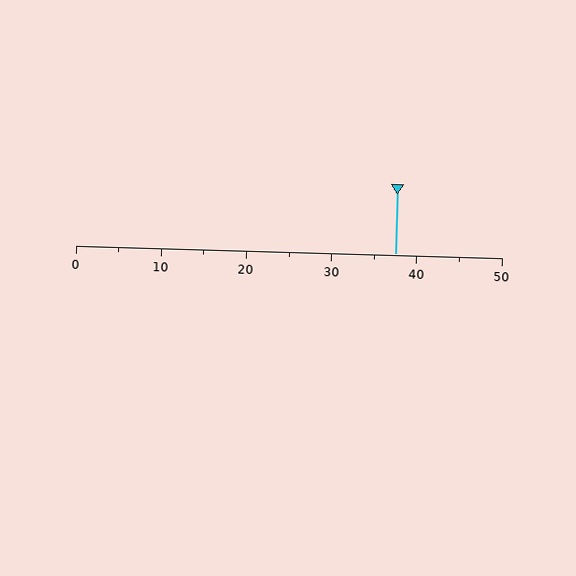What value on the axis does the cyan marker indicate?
The marker indicates approximately 37.5.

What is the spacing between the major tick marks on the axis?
The major ticks are spaced 10 apart.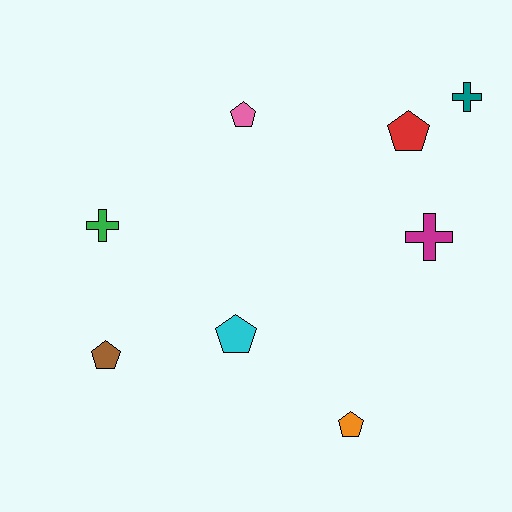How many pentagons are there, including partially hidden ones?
There are 5 pentagons.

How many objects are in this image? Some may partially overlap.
There are 8 objects.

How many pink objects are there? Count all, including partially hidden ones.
There is 1 pink object.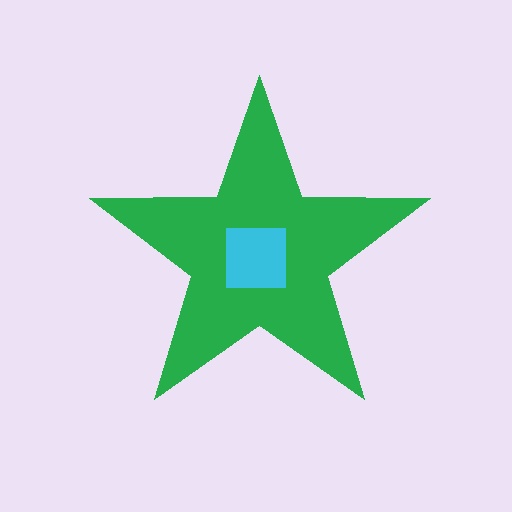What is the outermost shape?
The green star.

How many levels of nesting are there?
2.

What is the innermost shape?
The cyan square.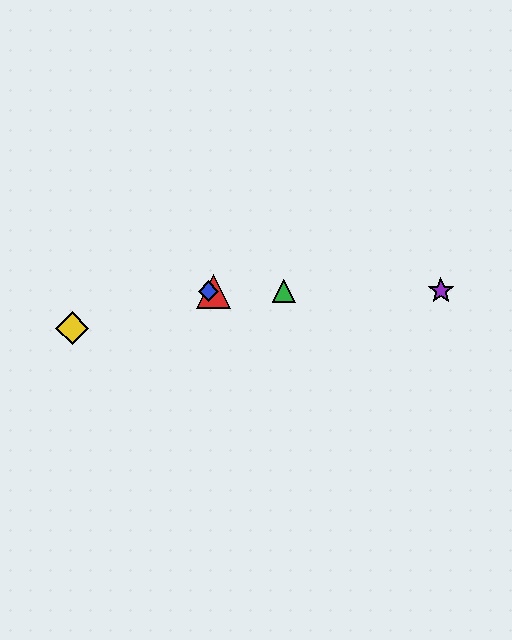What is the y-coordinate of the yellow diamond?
The yellow diamond is at y≈328.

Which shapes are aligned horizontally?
The red triangle, the blue diamond, the green triangle, the purple star are aligned horizontally.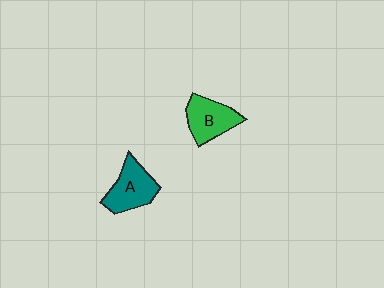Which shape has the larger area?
Shape A (teal).